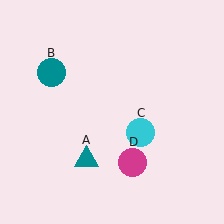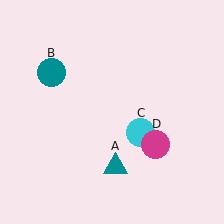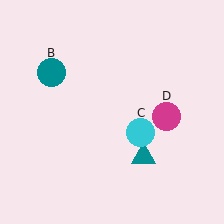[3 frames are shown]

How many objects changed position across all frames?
2 objects changed position: teal triangle (object A), magenta circle (object D).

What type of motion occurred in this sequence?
The teal triangle (object A), magenta circle (object D) rotated counterclockwise around the center of the scene.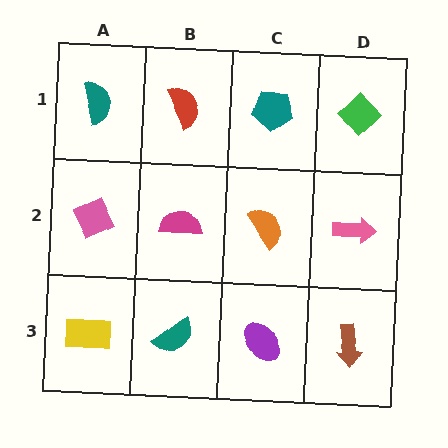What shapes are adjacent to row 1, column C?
An orange semicircle (row 2, column C), a red semicircle (row 1, column B), a green diamond (row 1, column D).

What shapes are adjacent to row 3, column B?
A magenta semicircle (row 2, column B), a yellow rectangle (row 3, column A), a purple ellipse (row 3, column C).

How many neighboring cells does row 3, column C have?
3.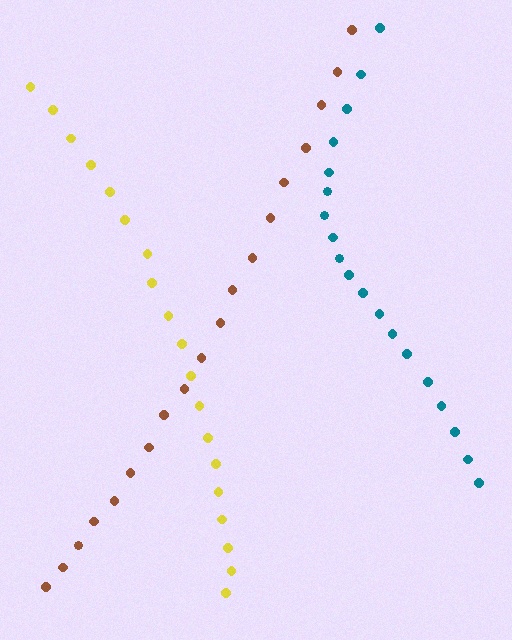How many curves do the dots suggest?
There are 3 distinct paths.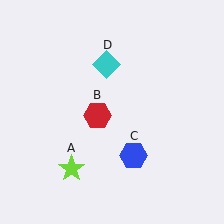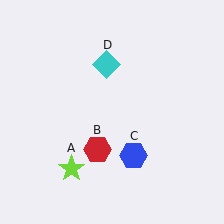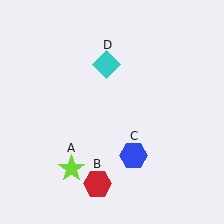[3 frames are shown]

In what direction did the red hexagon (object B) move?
The red hexagon (object B) moved down.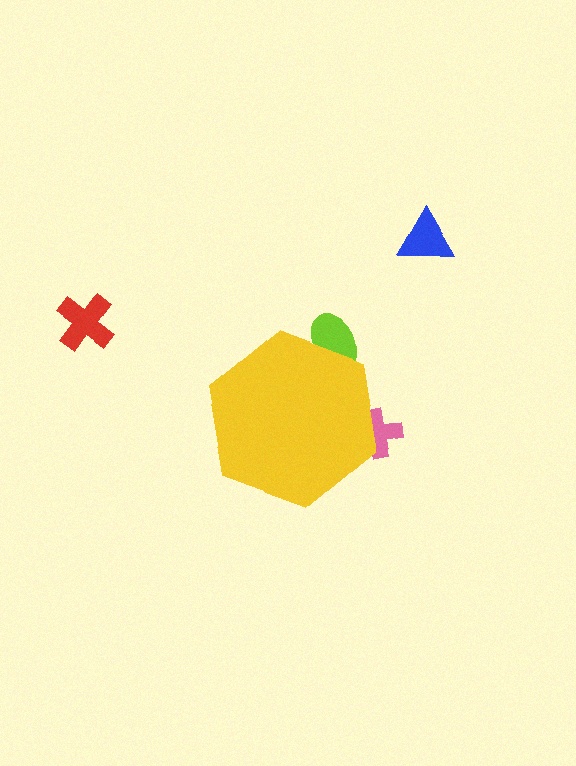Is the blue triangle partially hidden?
No, the blue triangle is fully visible.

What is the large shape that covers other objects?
A yellow hexagon.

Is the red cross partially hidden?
No, the red cross is fully visible.